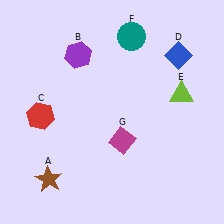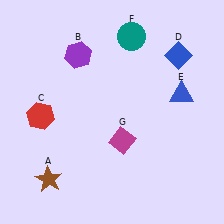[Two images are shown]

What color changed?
The triangle (E) changed from lime in Image 1 to blue in Image 2.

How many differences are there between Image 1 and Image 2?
There is 1 difference between the two images.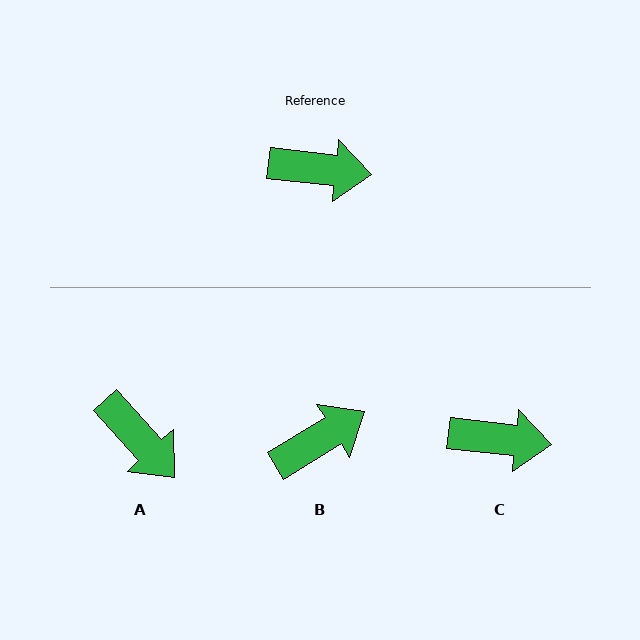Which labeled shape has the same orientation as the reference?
C.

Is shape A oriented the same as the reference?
No, it is off by about 42 degrees.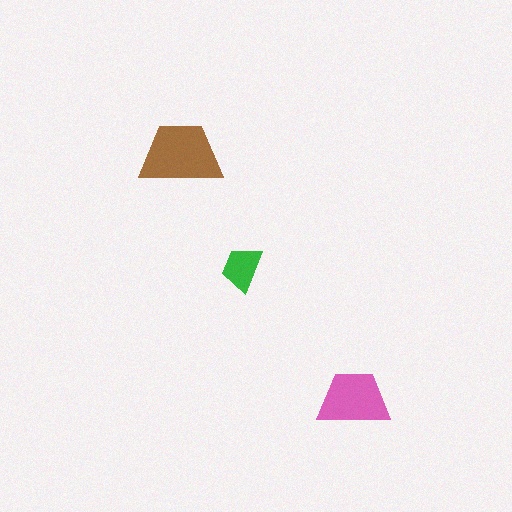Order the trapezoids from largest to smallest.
the brown one, the pink one, the green one.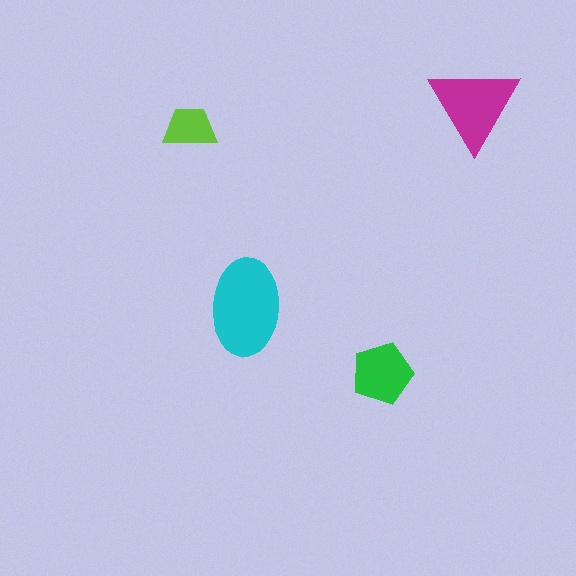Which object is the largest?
The cyan ellipse.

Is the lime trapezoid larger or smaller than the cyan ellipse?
Smaller.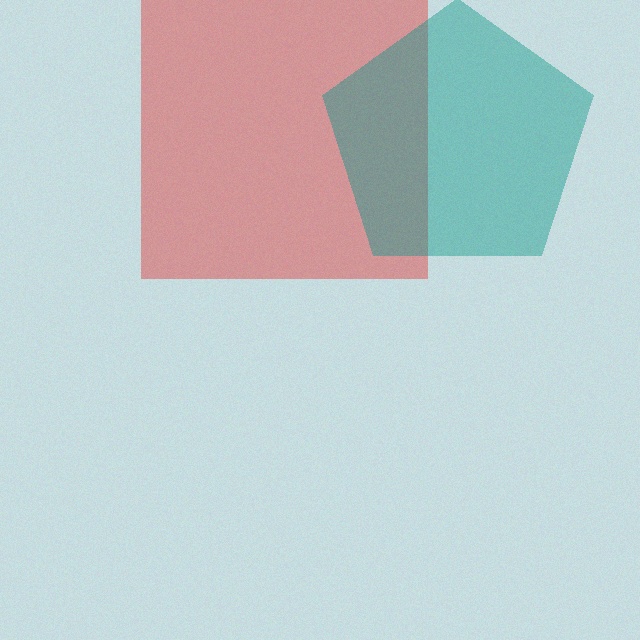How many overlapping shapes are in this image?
There are 2 overlapping shapes in the image.